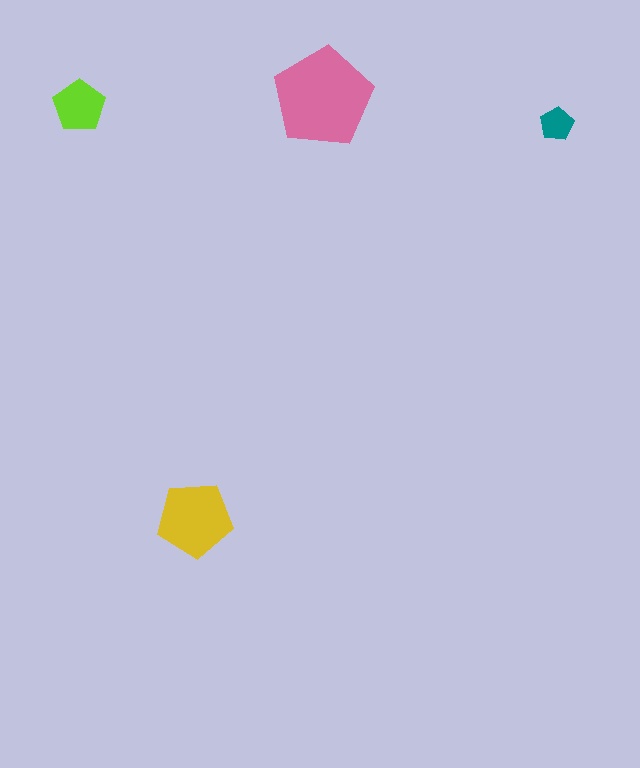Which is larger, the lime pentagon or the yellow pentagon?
The yellow one.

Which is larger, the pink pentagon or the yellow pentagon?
The pink one.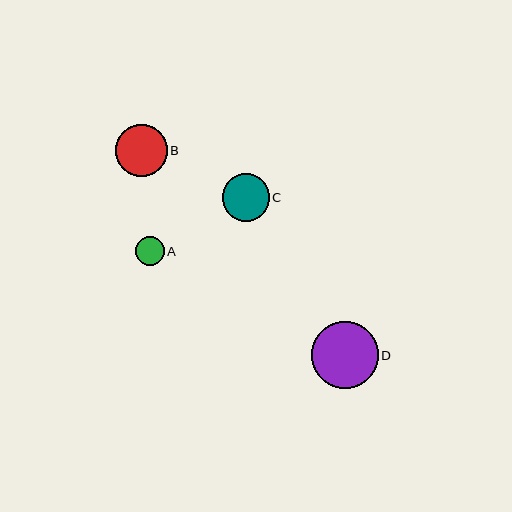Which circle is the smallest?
Circle A is the smallest with a size of approximately 29 pixels.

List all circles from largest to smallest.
From largest to smallest: D, B, C, A.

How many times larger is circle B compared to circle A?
Circle B is approximately 1.8 times the size of circle A.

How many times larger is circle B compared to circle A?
Circle B is approximately 1.8 times the size of circle A.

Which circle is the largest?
Circle D is the largest with a size of approximately 67 pixels.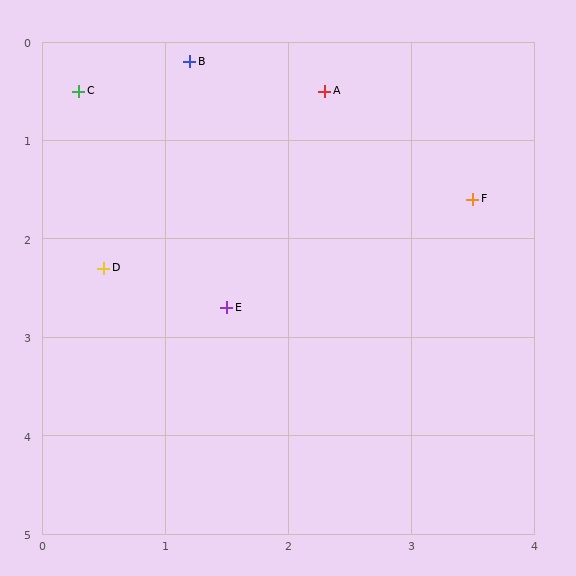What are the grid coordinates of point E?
Point E is at approximately (1.5, 2.7).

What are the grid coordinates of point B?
Point B is at approximately (1.2, 0.2).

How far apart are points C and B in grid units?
Points C and B are about 0.9 grid units apart.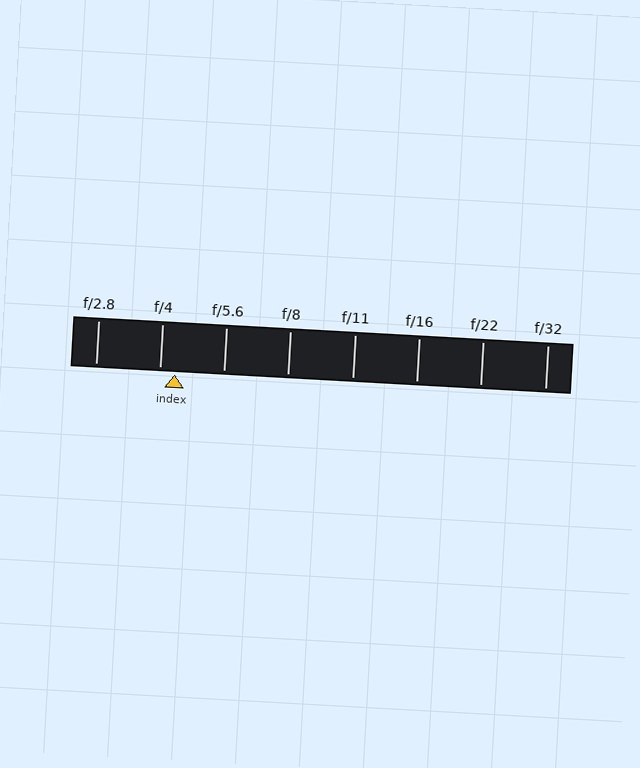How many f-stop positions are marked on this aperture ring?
There are 8 f-stop positions marked.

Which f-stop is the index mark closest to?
The index mark is closest to f/4.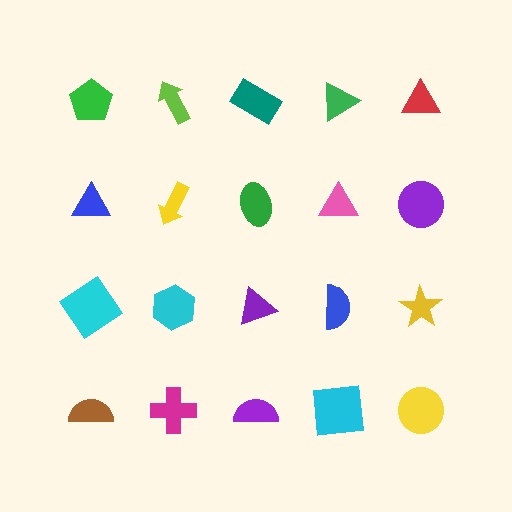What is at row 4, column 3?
A purple semicircle.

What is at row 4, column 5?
A yellow circle.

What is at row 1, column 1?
A green pentagon.